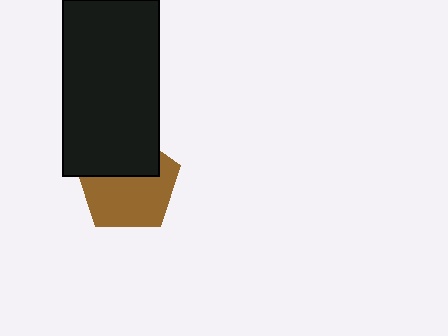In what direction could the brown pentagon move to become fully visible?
The brown pentagon could move down. That would shift it out from behind the black rectangle entirely.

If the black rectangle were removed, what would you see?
You would see the complete brown pentagon.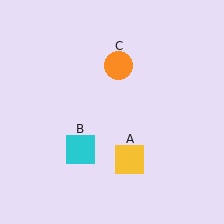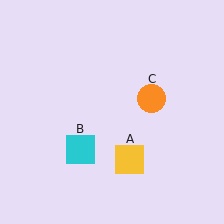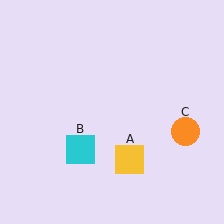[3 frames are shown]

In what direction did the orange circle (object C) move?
The orange circle (object C) moved down and to the right.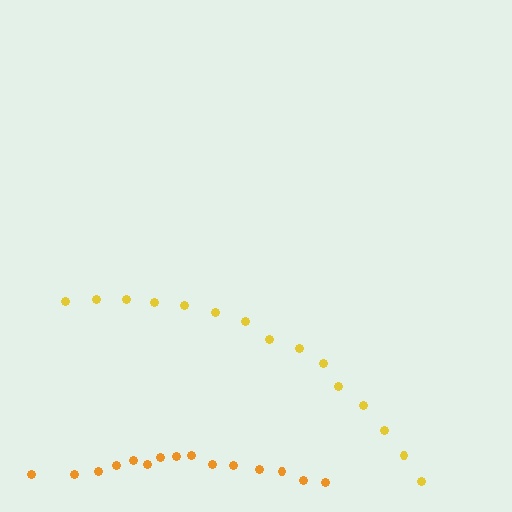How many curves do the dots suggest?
There are 2 distinct paths.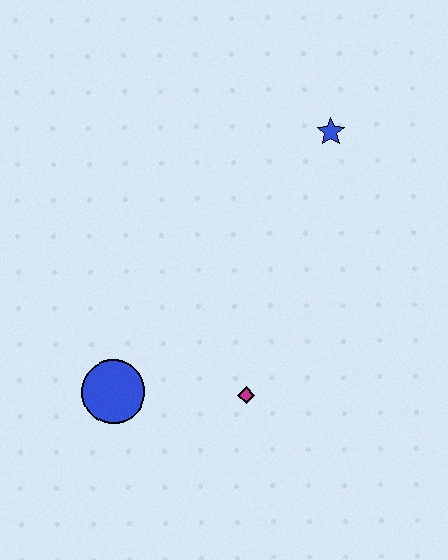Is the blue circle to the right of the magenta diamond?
No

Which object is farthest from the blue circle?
The blue star is farthest from the blue circle.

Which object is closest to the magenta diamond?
The blue circle is closest to the magenta diamond.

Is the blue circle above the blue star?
No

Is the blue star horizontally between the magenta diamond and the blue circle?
No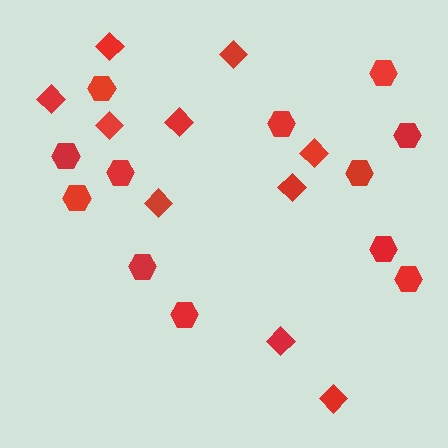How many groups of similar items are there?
There are 2 groups: one group of diamonds (10) and one group of hexagons (12).